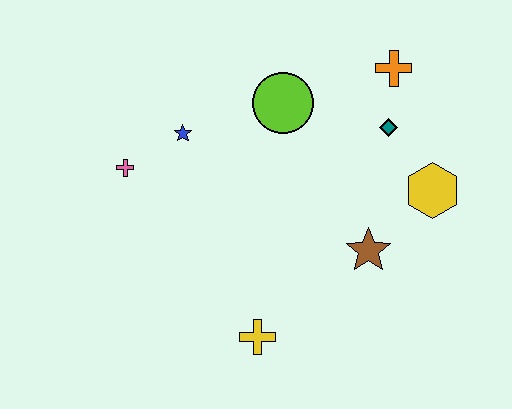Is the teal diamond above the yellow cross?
Yes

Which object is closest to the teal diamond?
The orange cross is closest to the teal diamond.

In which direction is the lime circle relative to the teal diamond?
The lime circle is to the left of the teal diamond.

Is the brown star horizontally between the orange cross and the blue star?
Yes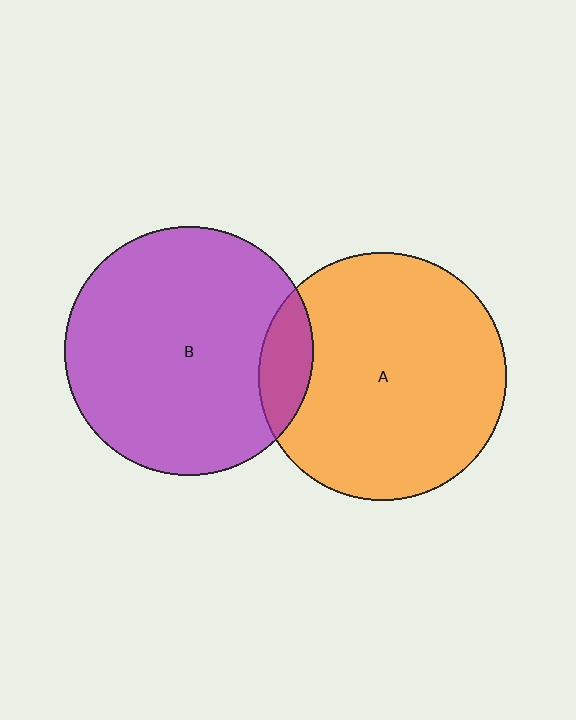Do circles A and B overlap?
Yes.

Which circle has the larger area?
Circle B (purple).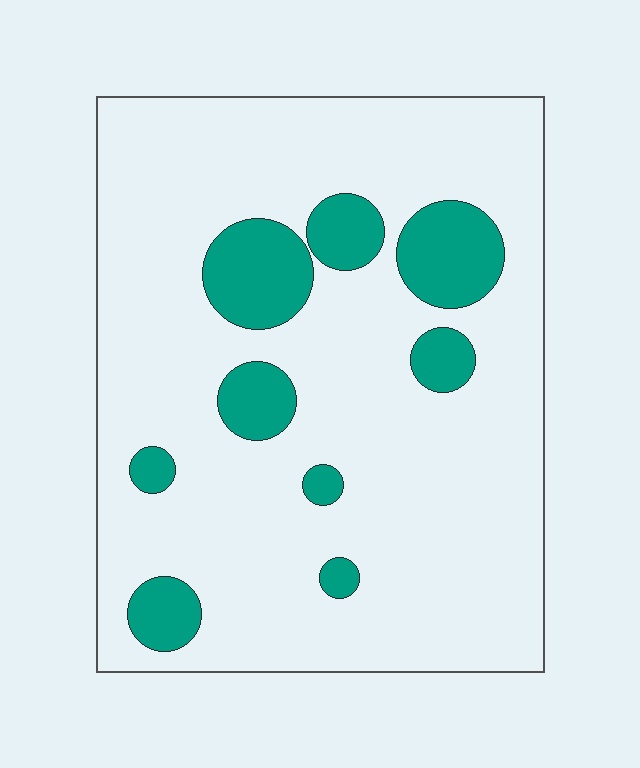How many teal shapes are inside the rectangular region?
9.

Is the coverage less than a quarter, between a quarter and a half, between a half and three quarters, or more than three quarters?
Less than a quarter.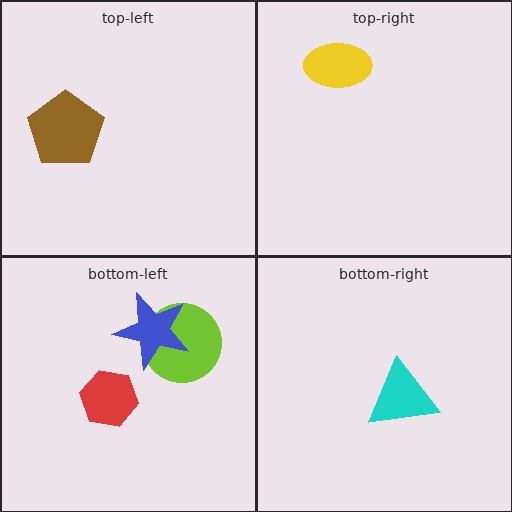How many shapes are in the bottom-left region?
3.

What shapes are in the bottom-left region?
The red hexagon, the lime circle, the blue star.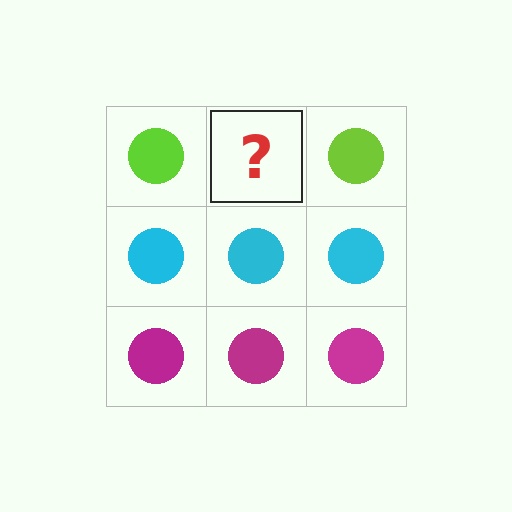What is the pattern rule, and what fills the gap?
The rule is that each row has a consistent color. The gap should be filled with a lime circle.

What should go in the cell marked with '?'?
The missing cell should contain a lime circle.